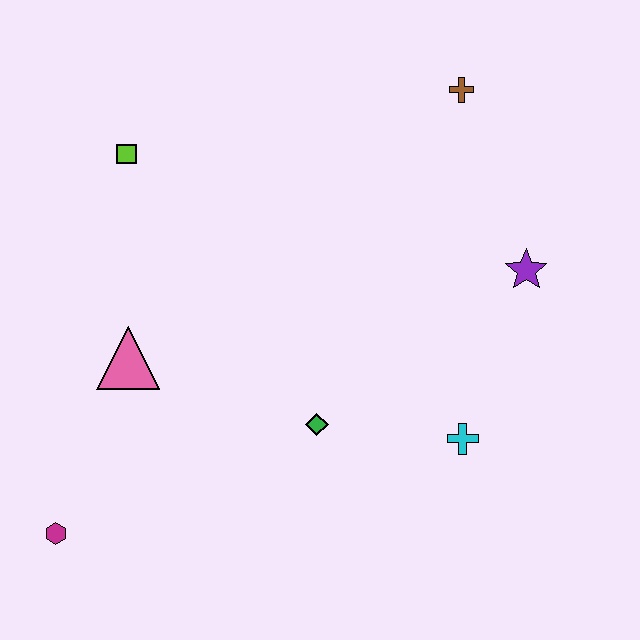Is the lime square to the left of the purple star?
Yes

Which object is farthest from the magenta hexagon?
The brown cross is farthest from the magenta hexagon.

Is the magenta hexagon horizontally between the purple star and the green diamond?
No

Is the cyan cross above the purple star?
No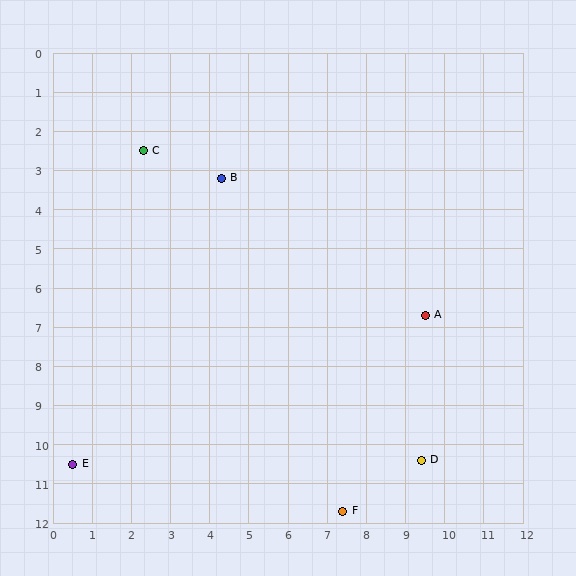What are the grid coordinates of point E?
Point E is at approximately (0.5, 10.5).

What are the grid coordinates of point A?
Point A is at approximately (9.5, 6.7).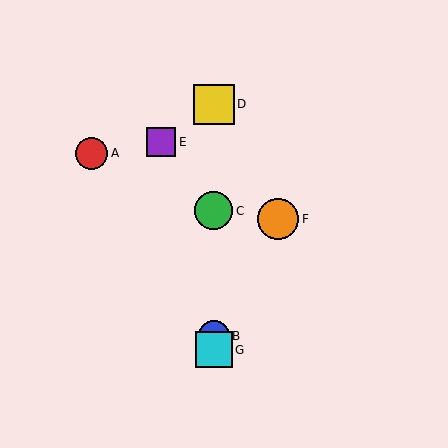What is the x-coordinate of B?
Object B is at x≈214.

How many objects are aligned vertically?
4 objects (B, C, D, G) are aligned vertically.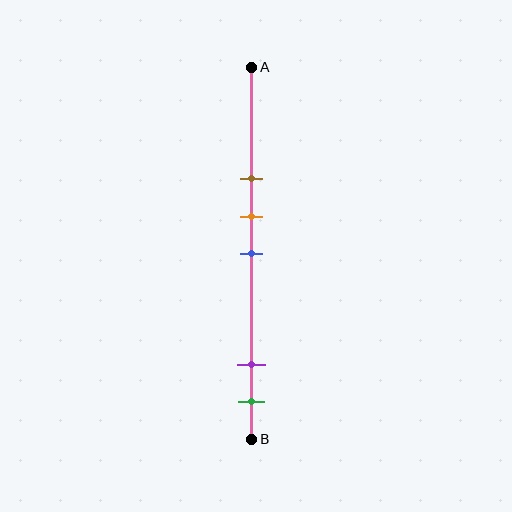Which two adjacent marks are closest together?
The orange and blue marks are the closest adjacent pair.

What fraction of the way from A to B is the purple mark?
The purple mark is approximately 80% (0.8) of the way from A to B.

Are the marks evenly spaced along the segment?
No, the marks are not evenly spaced.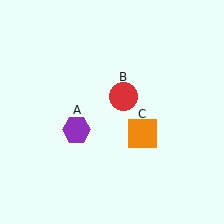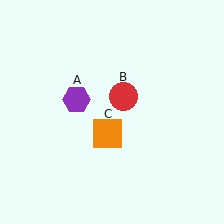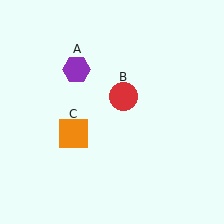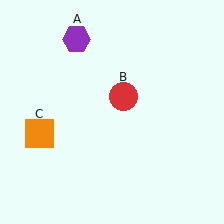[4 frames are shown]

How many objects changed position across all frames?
2 objects changed position: purple hexagon (object A), orange square (object C).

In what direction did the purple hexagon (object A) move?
The purple hexagon (object A) moved up.